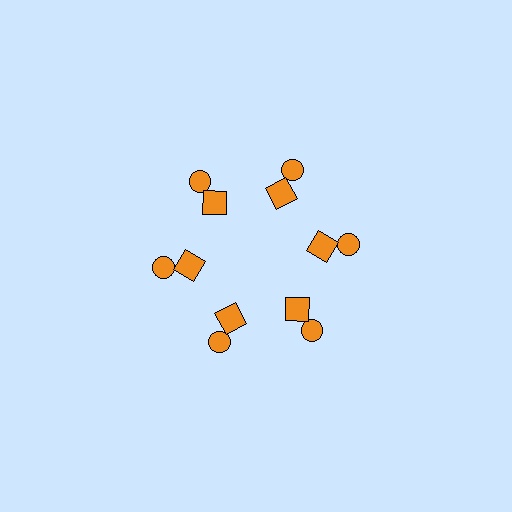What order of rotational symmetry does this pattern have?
This pattern has 6-fold rotational symmetry.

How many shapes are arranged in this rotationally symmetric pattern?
There are 12 shapes, arranged in 6 groups of 2.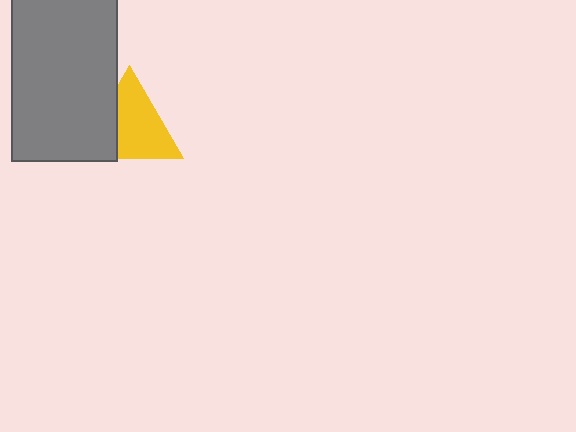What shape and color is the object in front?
The object in front is a gray rectangle.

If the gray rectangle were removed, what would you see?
You would see the complete yellow triangle.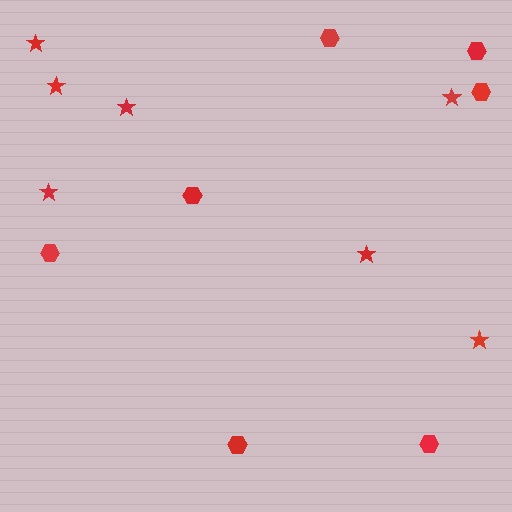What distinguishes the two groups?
There are 2 groups: one group of hexagons (7) and one group of stars (7).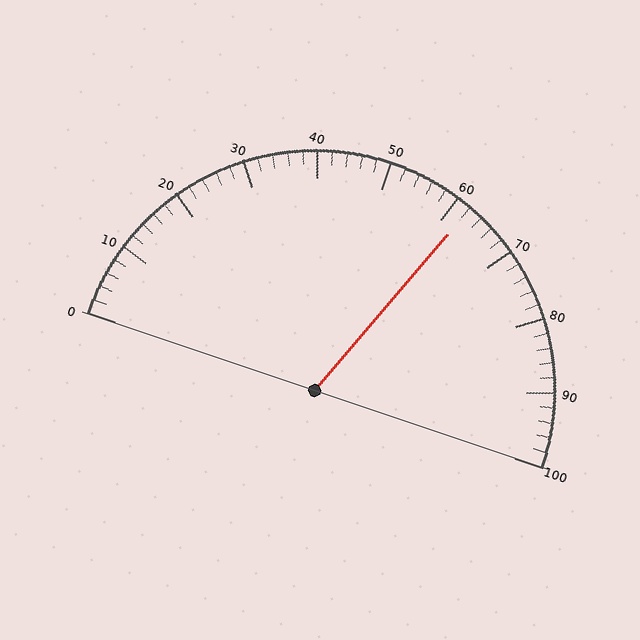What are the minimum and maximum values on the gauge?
The gauge ranges from 0 to 100.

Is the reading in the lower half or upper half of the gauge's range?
The reading is in the upper half of the range (0 to 100).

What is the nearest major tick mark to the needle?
The nearest major tick mark is 60.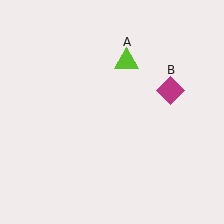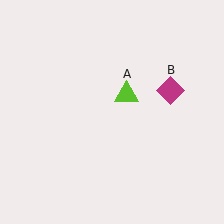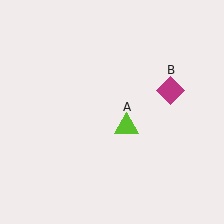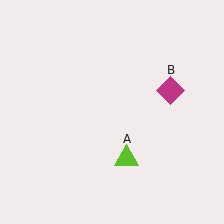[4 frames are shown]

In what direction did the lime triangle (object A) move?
The lime triangle (object A) moved down.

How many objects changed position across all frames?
1 object changed position: lime triangle (object A).